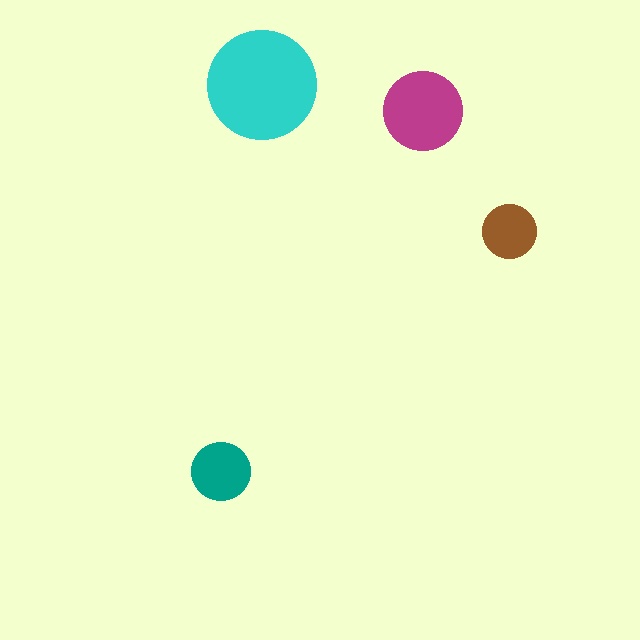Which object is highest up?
The cyan circle is topmost.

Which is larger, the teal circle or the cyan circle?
The cyan one.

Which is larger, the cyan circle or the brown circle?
The cyan one.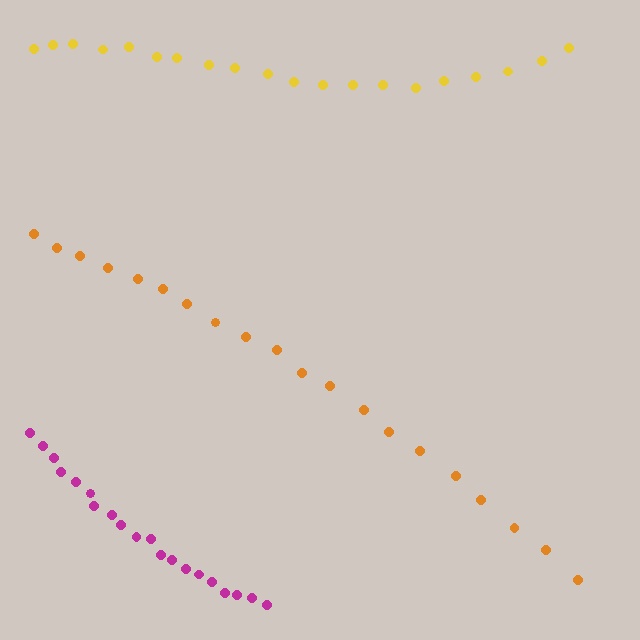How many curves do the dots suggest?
There are 3 distinct paths.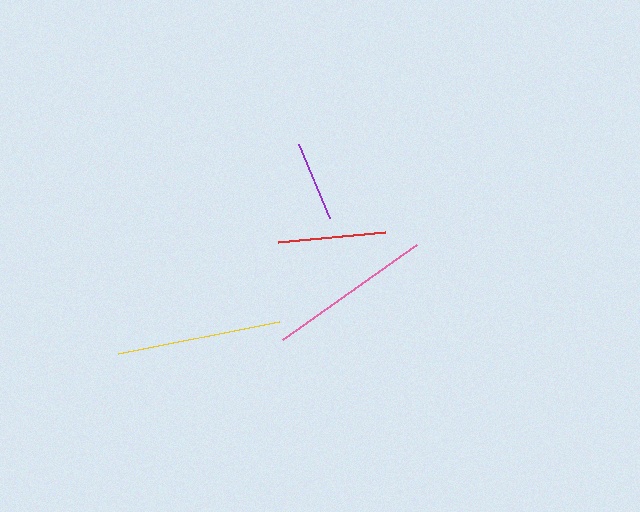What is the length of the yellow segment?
The yellow segment is approximately 165 pixels long.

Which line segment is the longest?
The yellow line is the longest at approximately 165 pixels.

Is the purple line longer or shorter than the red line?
The red line is longer than the purple line.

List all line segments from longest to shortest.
From longest to shortest: yellow, pink, red, purple.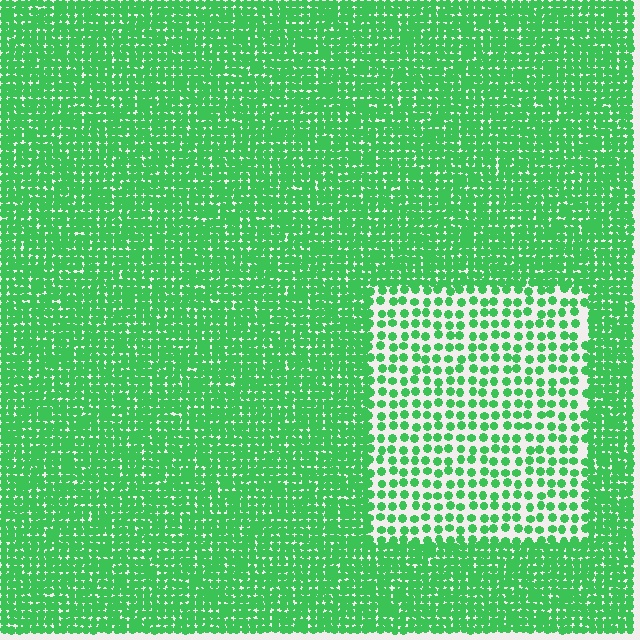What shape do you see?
I see a rectangle.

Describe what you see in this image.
The image contains small green elements arranged at two different densities. A rectangle-shaped region is visible where the elements are less densely packed than the surrounding area.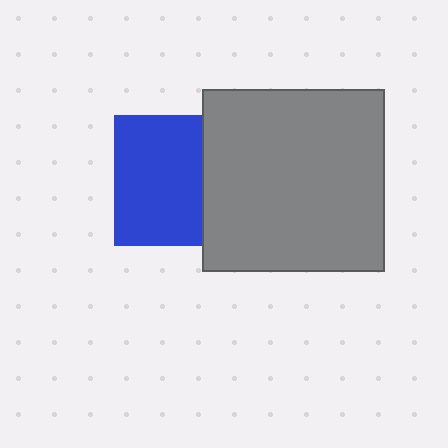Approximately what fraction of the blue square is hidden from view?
Roughly 33% of the blue square is hidden behind the gray square.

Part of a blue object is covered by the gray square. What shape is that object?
It is a square.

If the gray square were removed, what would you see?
You would see the complete blue square.